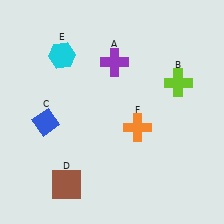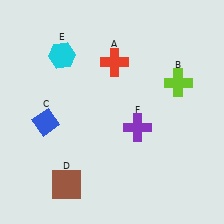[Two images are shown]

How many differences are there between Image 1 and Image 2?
There are 2 differences between the two images.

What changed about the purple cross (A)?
In Image 1, A is purple. In Image 2, it changed to red.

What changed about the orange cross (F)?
In Image 1, F is orange. In Image 2, it changed to purple.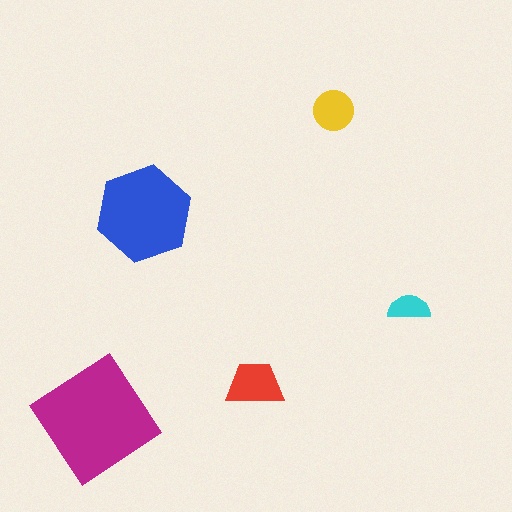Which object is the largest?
The magenta diamond.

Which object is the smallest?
The cyan semicircle.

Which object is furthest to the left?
The magenta diamond is leftmost.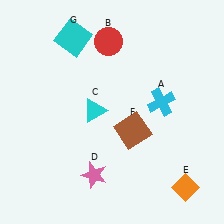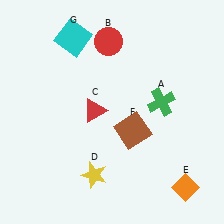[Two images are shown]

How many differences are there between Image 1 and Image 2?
There are 3 differences between the two images.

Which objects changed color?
A changed from cyan to green. C changed from cyan to red. D changed from pink to yellow.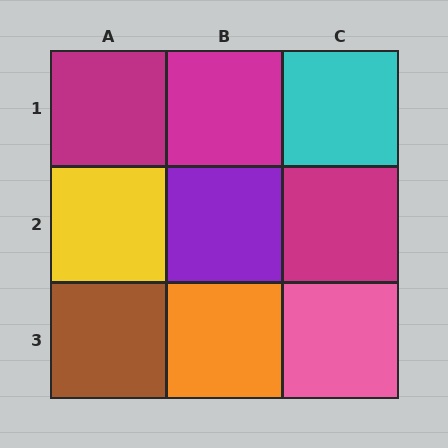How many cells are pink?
1 cell is pink.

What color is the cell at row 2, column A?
Yellow.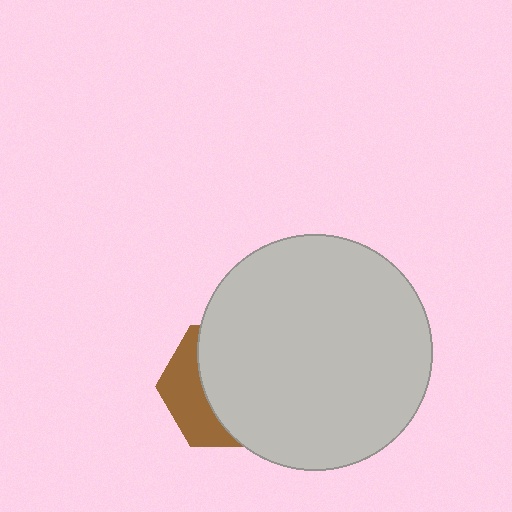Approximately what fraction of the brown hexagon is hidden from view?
Roughly 66% of the brown hexagon is hidden behind the light gray circle.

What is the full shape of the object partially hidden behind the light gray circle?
The partially hidden object is a brown hexagon.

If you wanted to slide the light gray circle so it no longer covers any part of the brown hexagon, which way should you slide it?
Slide it right — that is the most direct way to separate the two shapes.